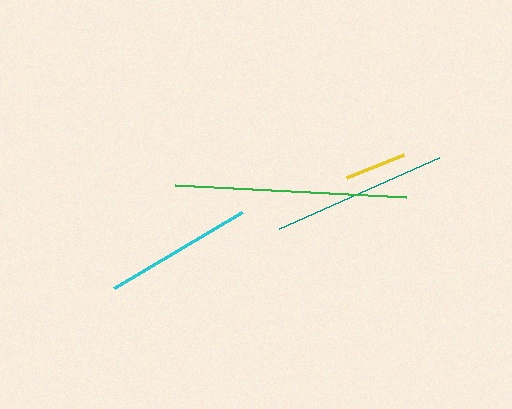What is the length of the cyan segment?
The cyan segment is approximately 148 pixels long.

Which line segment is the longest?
The green line is the longest at approximately 232 pixels.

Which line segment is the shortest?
The yellow line is the shortest at approximately 62 pixels.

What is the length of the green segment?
The green segment is approximately 232 pixels long.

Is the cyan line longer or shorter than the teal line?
The teal line is longer than the cyan line.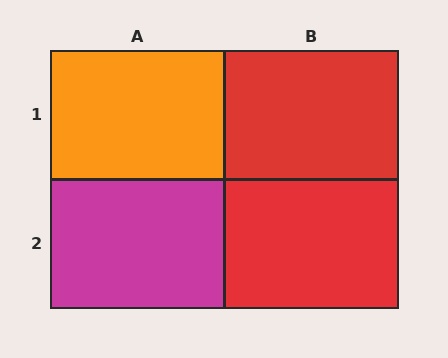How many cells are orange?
1 cell is orange.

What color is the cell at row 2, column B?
Red.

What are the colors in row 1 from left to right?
Orange, red.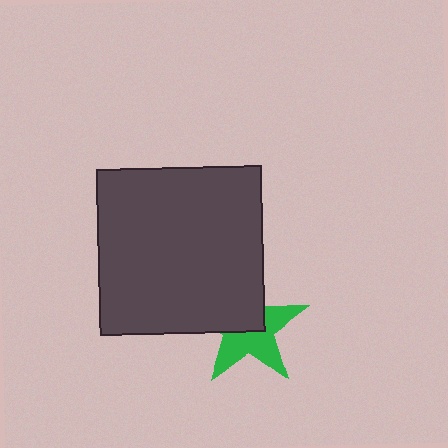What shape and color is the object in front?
The object in front is a dark gray square.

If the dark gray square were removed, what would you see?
You would see the complete green star.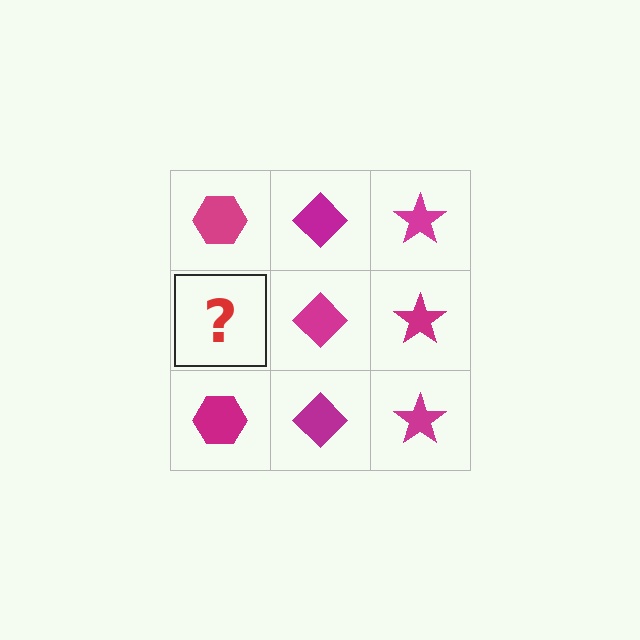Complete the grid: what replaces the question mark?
The question mark should be replaced with a magenta hexagon.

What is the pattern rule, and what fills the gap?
The rule is that each column has a consistent shape. The gap should be filled with a magenta hexagon.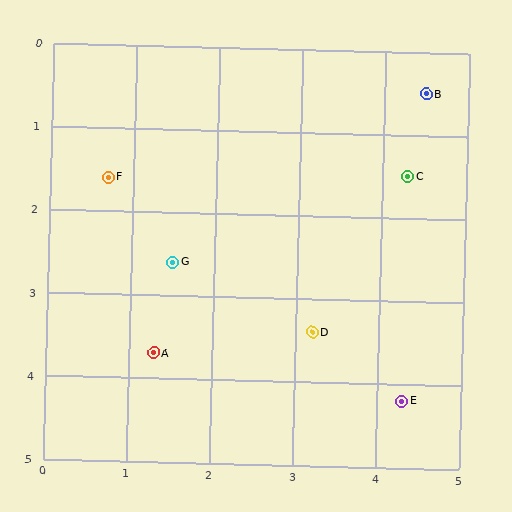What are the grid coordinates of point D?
Point D is at approximately (3.2, 3.4).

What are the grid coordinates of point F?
Point F is at approximately (0.7, 1.6).